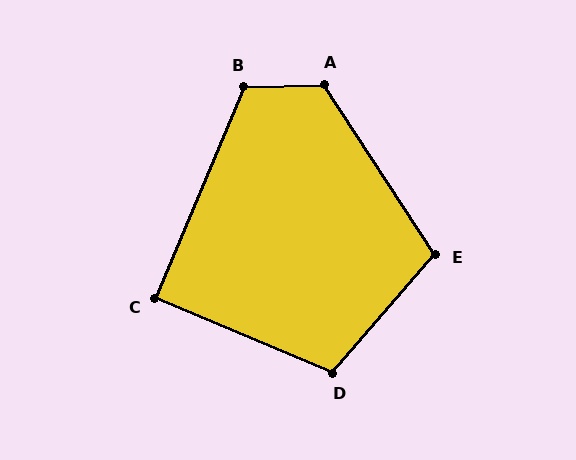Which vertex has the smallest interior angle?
C, at approximately 90 degrees.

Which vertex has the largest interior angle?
A, at approximately 122 degrees.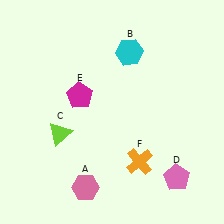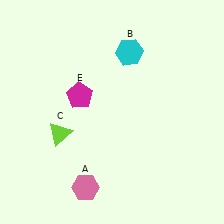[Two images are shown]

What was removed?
The pink pentagon (D), the orange cross (F) were removed in Image 2.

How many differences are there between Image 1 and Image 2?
There are 2 differences between the two images.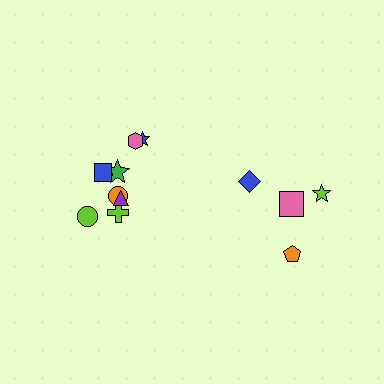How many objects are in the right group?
There are 4 objects.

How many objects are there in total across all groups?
There are 12 objects.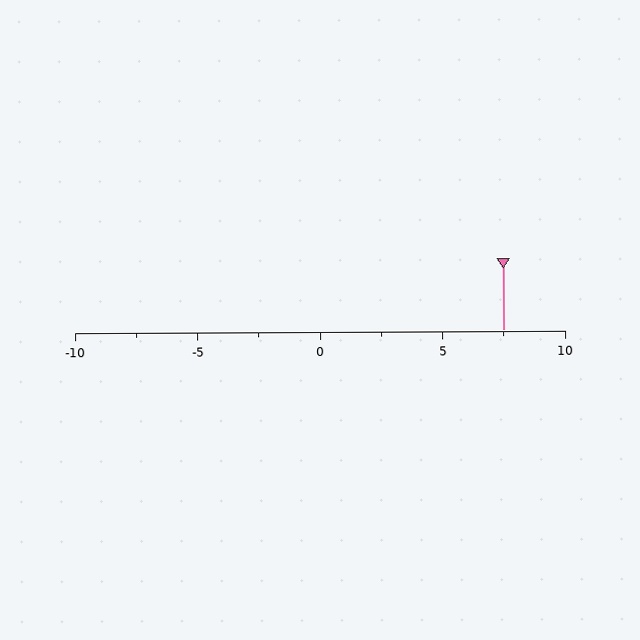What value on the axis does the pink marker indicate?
The marker indicates approximately 7.5.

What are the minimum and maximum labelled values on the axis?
The axis runs from -10 to 10.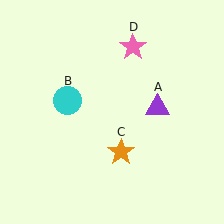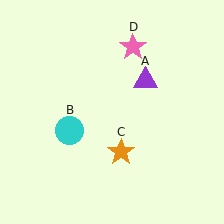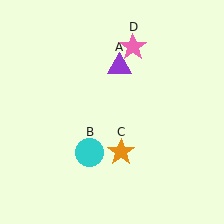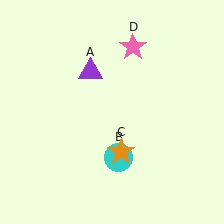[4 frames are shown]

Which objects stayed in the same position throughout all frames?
Orange star (object C) and pink star (object D) remained stationary.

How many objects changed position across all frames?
2 objects changed position: purple triangle (object A), cyan circle (object B).